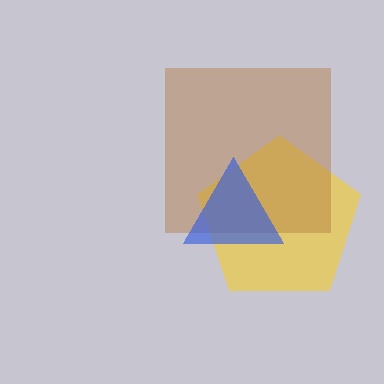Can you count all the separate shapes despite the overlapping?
Yes, there are 3 separate shapes.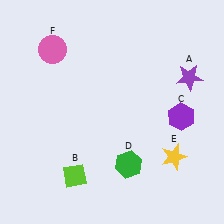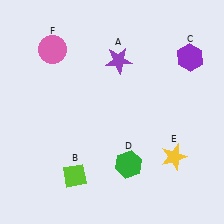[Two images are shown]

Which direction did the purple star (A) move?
The purple star (A) moved left.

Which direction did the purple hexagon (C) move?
The purple hexagon (C) moved up.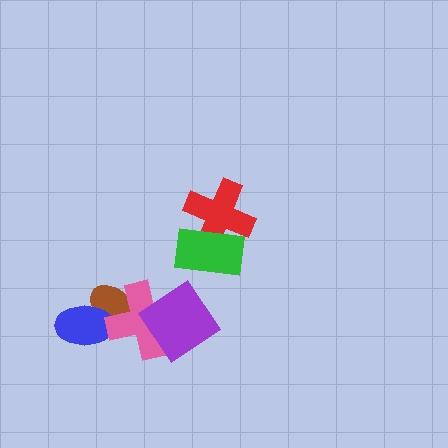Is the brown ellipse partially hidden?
Yes, it is partially covered by another shape.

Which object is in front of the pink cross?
The purple diamond is in front of the pink cross.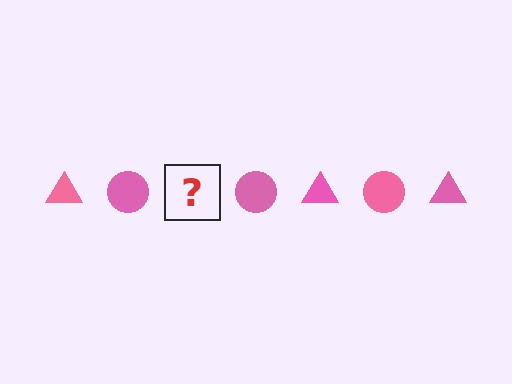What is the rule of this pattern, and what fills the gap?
The rule is that the pattern cycles through triangle, circle shapes in pink. The gap should be filled with a pink triangle.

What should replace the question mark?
The question mark should be replaced with a pink triangle.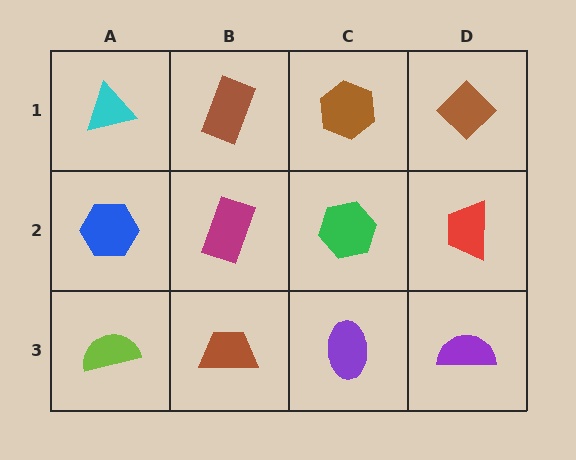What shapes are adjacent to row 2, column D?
A brown diamond (row 1, column D), a purple semicircle (row 3, column D), a green hexagon (row 2, column C).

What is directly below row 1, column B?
A magenta rectangle.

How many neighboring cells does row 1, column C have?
3.